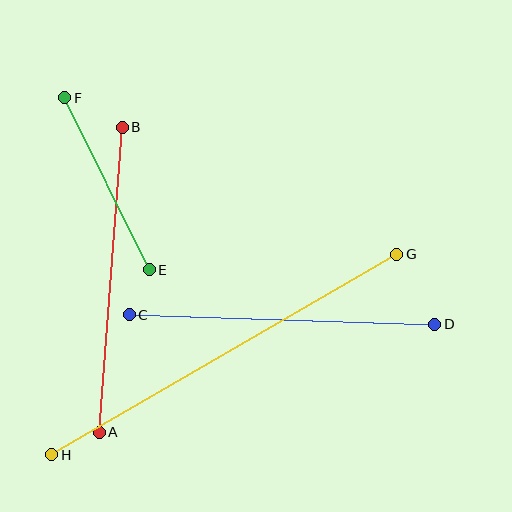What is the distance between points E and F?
The distance is approximately 192 pixels.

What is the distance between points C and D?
The distance is approximately 306 pixels.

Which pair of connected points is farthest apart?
Points G and H are farthest apart.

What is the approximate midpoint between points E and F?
The midpoint is at approximately (107, 184) pixels.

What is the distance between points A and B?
The distance is approximately 306 pixels.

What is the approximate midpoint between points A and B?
The midpoint is at approximately (111, 280) pixels.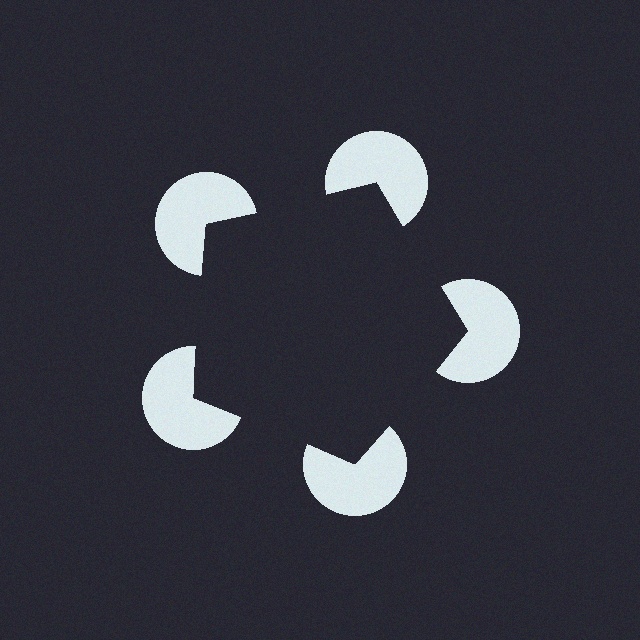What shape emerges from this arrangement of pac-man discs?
An illusory pentagon — its edges are inferred from the aligned wedge cuts in the pac-man discs, not physically drawn.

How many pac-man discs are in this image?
There are 5 — one at each vertex of the illusory pentagon.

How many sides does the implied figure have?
5 sides.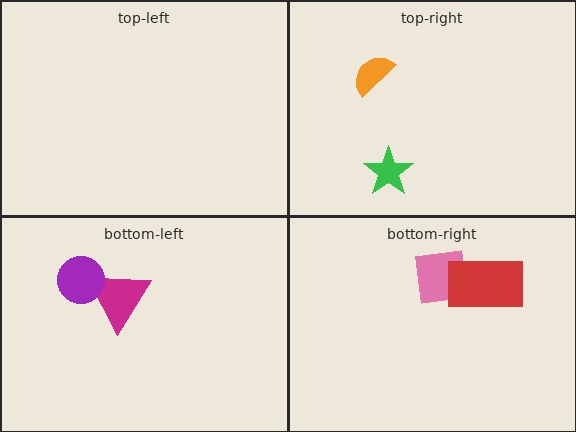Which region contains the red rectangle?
The bottom-right region.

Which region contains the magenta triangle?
The bottom-left region.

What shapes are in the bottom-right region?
The pink square, the red rectangle.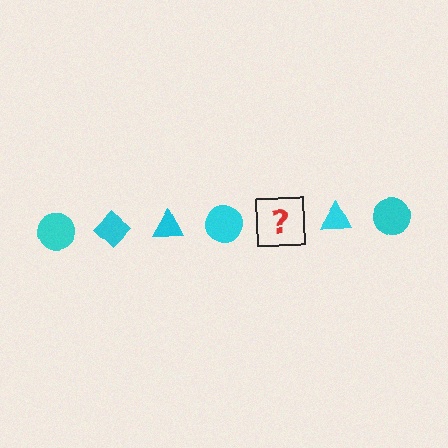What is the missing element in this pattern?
The missing element is a cyan diamond.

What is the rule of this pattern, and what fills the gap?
The rule is that the pattern cycles through circle, diamond, triangle shapes in cyan. The gap should be filled with a cyan diamond.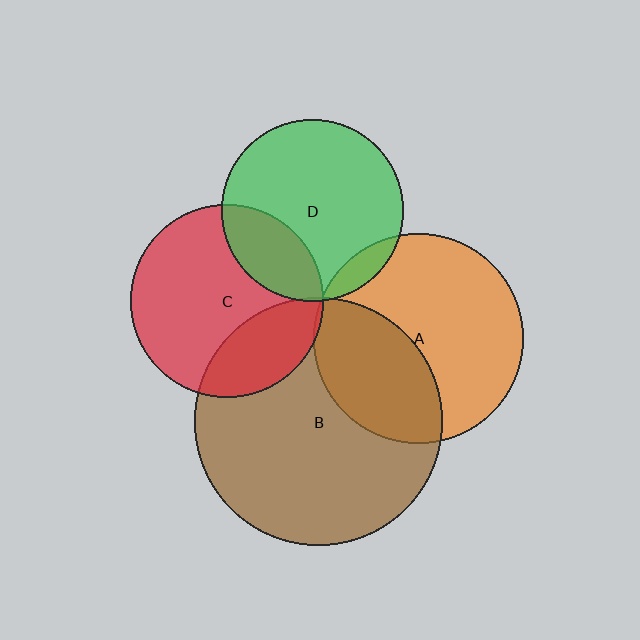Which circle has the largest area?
Circle B (brown).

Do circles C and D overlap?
Yes.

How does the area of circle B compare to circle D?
Approximately 1.9 times.